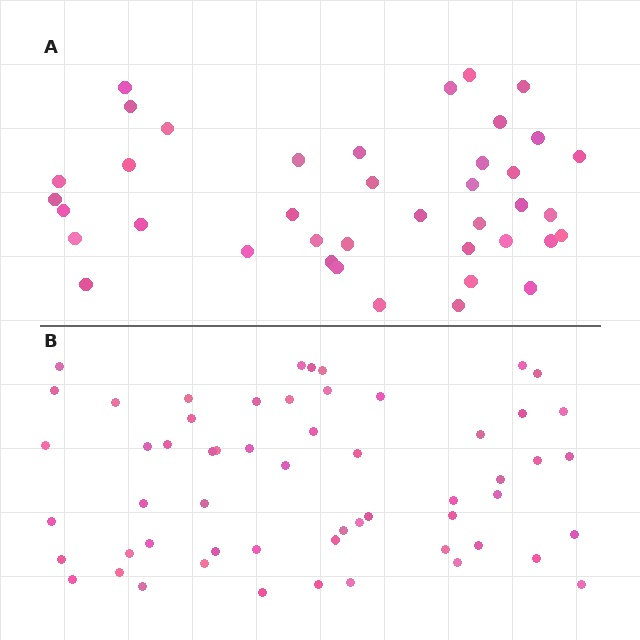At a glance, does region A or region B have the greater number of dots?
Region B (the bottom region) has more dots.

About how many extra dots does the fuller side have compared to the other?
Region B has approximately 15 more dots than region A.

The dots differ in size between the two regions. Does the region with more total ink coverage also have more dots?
No. Region A has more total ink coverage because its dots are larger, but region B actually contains more individual dots. Total area can be misleading — the number of items is what matters here.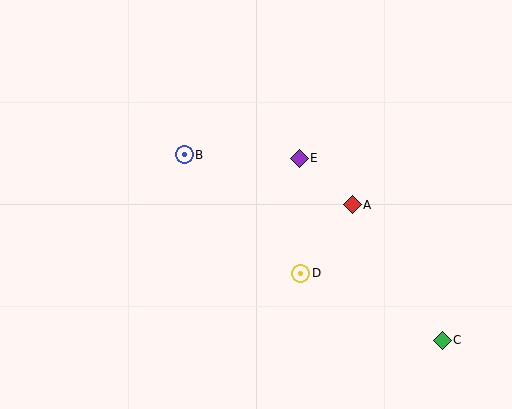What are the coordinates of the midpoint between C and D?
The midpoint between C and D is at (371, 307).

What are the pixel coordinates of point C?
Point C is at (442, 340).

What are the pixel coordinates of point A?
Point A is at (352, 205).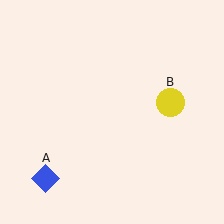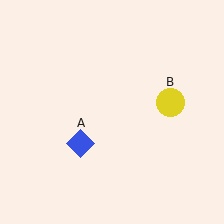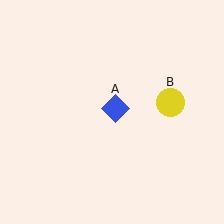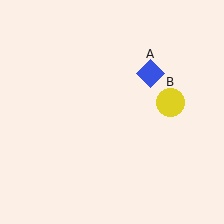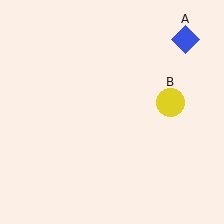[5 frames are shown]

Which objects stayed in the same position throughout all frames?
Yellow circle (object B) remained stationary.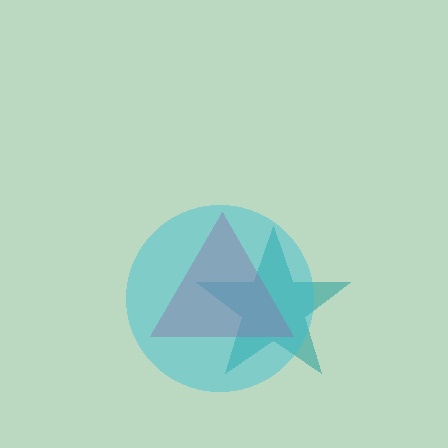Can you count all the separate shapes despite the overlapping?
Yes, there are 3 separate shapes.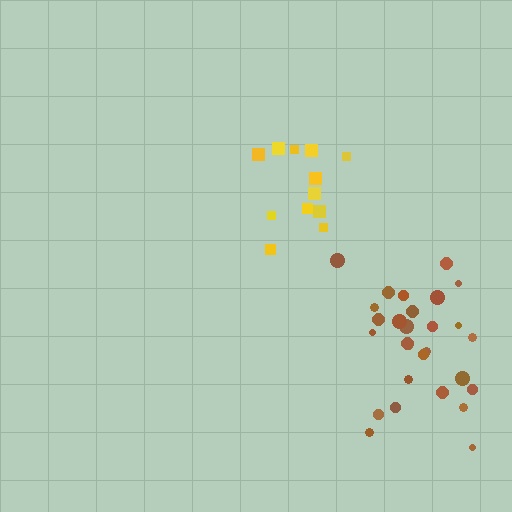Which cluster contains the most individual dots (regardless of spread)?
Brown (29).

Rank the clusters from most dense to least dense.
brown, yellow.